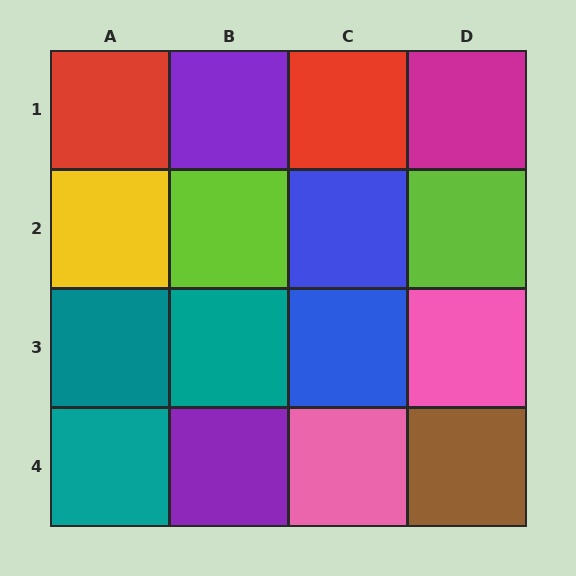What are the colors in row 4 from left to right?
Teal, purple, pink, brown.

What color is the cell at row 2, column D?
Lime.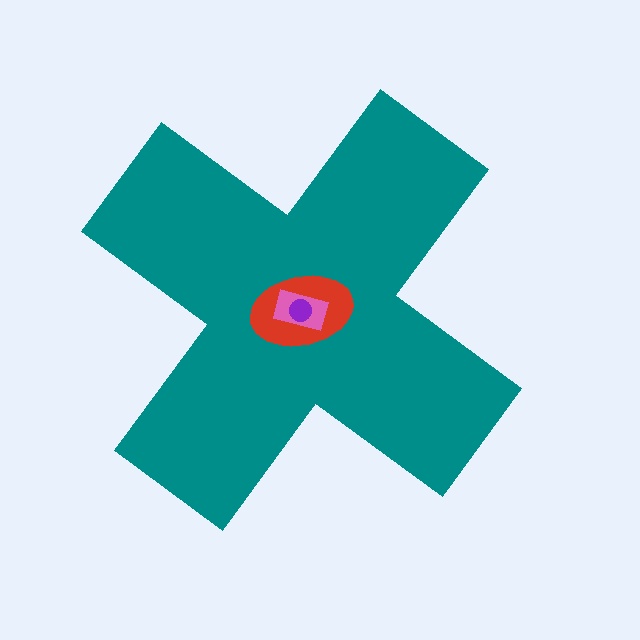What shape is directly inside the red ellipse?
The pink rectangle.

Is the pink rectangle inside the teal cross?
Yes.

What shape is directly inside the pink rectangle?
The purple circle.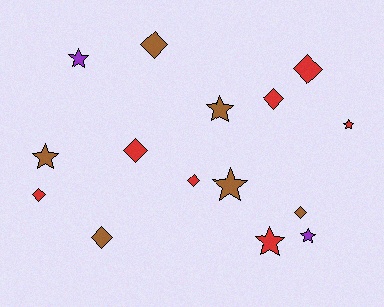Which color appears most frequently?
Red, with 7 objects.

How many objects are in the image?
There are 15 objects.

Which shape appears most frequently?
Diamond, with 8 objects.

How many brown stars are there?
There are 3 brown stars.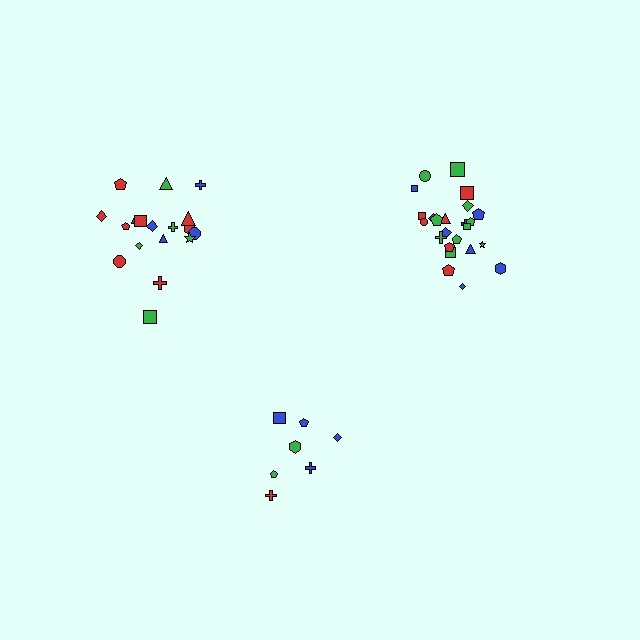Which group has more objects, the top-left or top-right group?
The top-right group.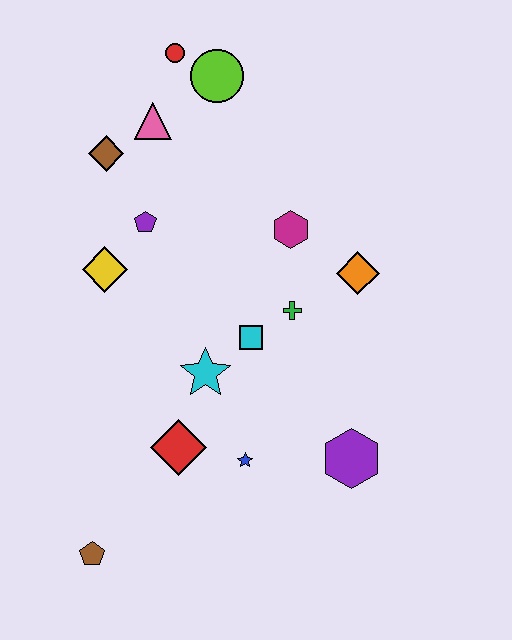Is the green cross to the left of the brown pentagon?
No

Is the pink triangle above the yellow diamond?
Yes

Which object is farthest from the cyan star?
The red circle is farthest from the cyan star.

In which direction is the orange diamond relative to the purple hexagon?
The orange diamond is above the purple hexagon.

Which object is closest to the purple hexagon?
The blue star is closest to the purple hexagon.